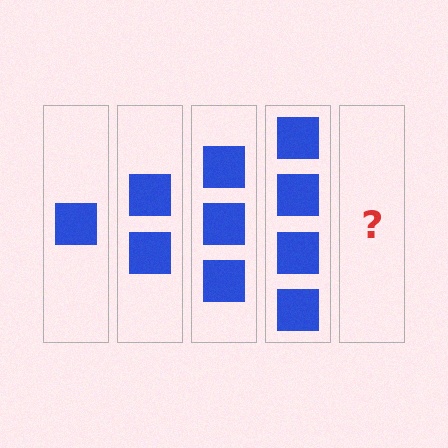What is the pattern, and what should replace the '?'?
The pattern is that each step adds one more square. The '?' should be 5 squares.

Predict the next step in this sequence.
The next step is 5 squares.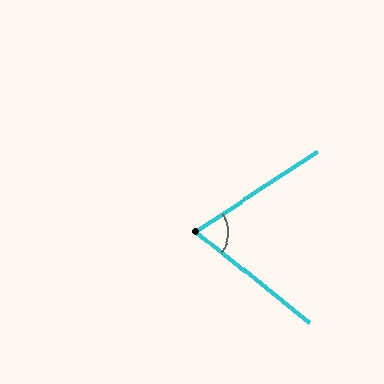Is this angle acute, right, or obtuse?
It is acute.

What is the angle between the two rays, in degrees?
Approximately 72 degrees.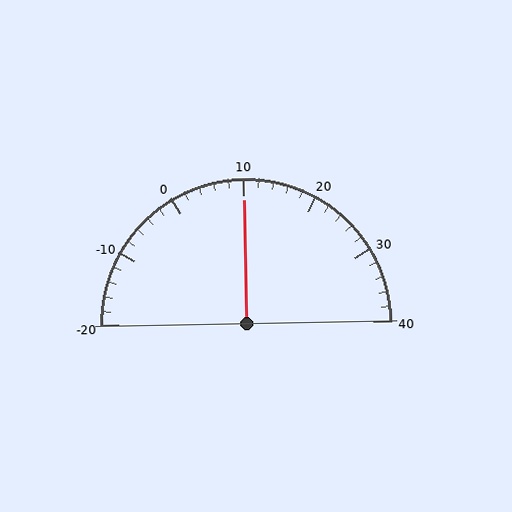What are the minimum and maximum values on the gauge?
The gauge ranges from -20 to 40.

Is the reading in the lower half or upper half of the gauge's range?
The reading is in the upper half of the range (-20 to 40).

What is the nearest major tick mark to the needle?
The nearest major tick mark is 10.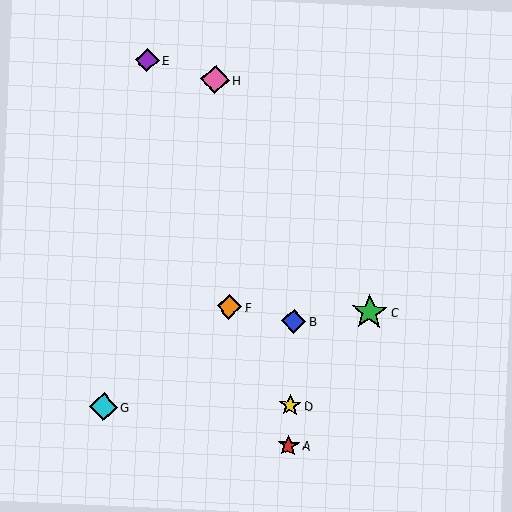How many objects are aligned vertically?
3 objects (A, B, D) are aligned vertically.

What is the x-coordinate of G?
Object G is at x≈103.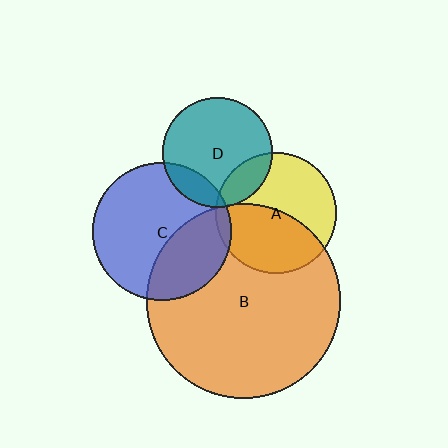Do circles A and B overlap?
Yes.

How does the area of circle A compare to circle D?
Approximately 1.2 times.